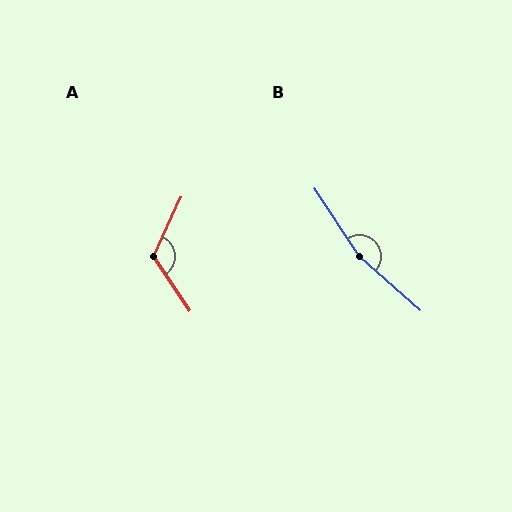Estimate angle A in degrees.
Approximately 122 degrees.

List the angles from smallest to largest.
A (122°), B (164°).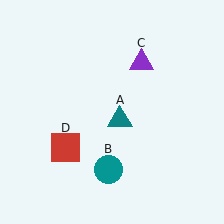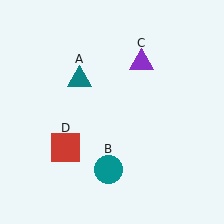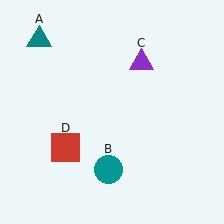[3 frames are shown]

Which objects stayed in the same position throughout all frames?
Teal circle (object B) and purple triangle (object C) and red square (object D) remained stationary.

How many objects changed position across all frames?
1 object changed position: teal triangle (object A).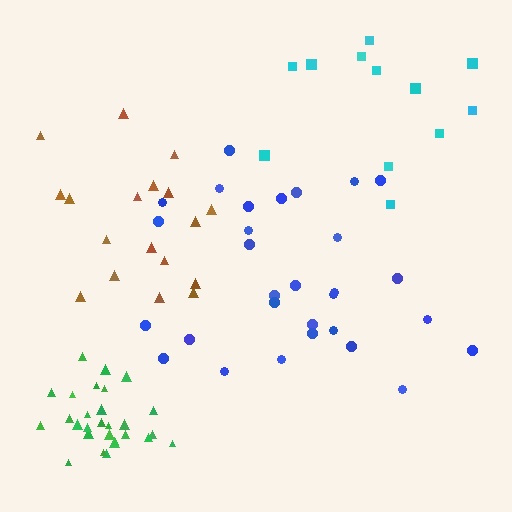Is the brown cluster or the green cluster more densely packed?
Green.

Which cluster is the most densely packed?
Green.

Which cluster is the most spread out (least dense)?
Cyan.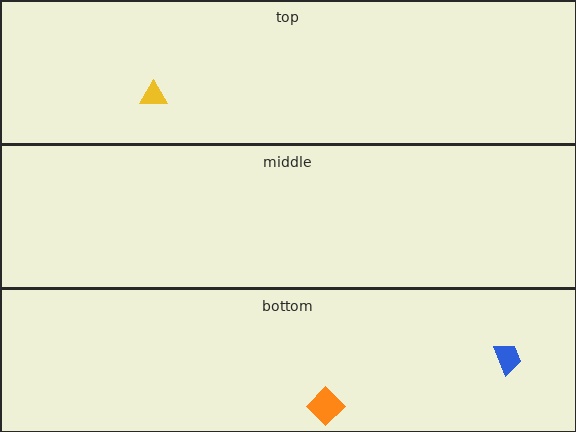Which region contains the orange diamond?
The bottom region.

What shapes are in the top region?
The yellow triangle.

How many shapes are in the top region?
1.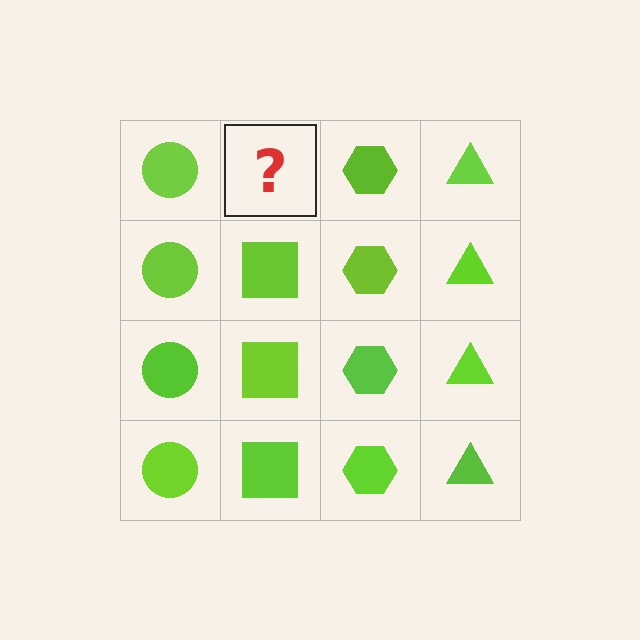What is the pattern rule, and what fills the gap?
The rule is that each column has a consistent shape. The gap should be filled with a lime square.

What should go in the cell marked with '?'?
The missing cell should contain a lime square.